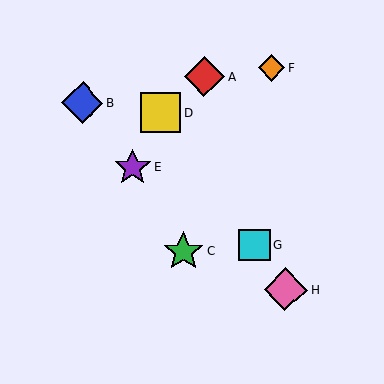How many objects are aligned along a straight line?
3 objects (D, G, H) are aligned along a straight line.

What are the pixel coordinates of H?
Object H is at (286, 290).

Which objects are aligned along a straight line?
Objects D, G, H are aligned along a straight line.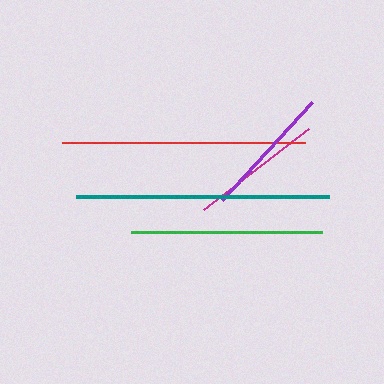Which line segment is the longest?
The teal line is the longest at approximately 253 pixels.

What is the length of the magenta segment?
The magenta segment is approximately 132 pixels long.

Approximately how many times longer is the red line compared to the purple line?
The red line is approximately 1.8 times the length of the purple line.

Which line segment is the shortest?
The magenta line is the shortest at approximately 132 pixels.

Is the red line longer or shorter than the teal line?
The teal line is longer than the red line.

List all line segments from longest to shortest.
From longest to shortest: teal, red, green, purple, magenta.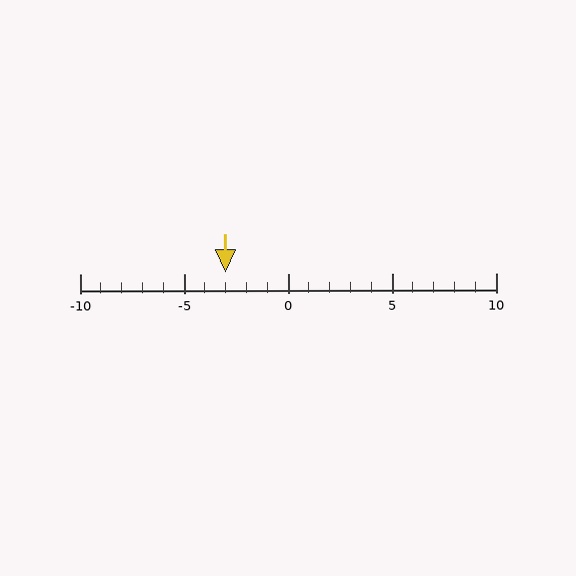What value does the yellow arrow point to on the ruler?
The yellow arrow points to approximately -3.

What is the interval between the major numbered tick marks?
The major tick marks are spaced 5 units apart.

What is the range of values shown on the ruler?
The ruler shows values from -10 to 10.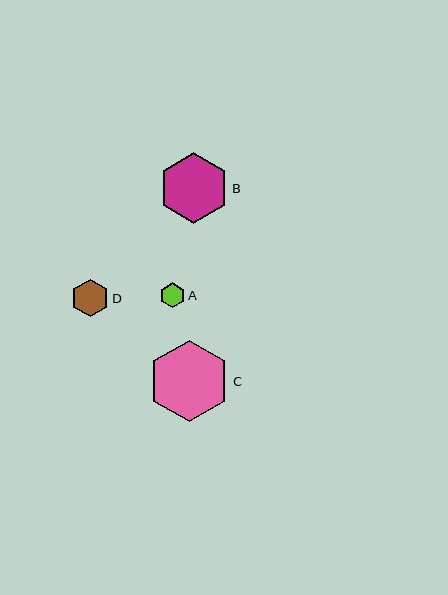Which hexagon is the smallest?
Hexagon A is the smallest with a size of approximately 25 pixels.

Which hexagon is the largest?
Hexagon C is the largest with a size of approximately 82 pixels.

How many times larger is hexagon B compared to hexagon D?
Hexagon B is approximately 1.9 times the size of hexagon D.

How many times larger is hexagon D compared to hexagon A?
Hexagon D is approximately 1.5 times the size of hexagon A.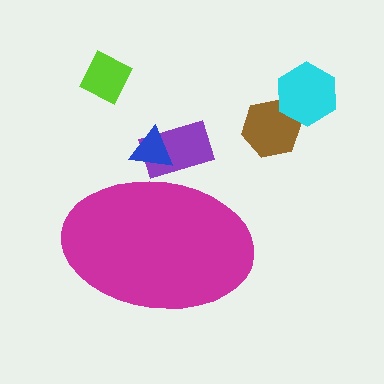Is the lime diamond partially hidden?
No, the lime diamond is fully visible.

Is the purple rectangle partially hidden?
Yes, the purple rectangle is partially hidden behind the magenta ellipse.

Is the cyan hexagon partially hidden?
No, the cyan hexagon is fully visible.